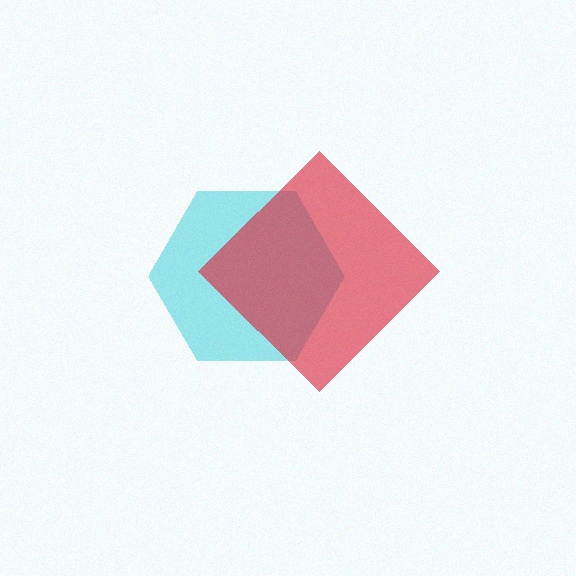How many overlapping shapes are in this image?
There are 2 overlapping shapes in the image.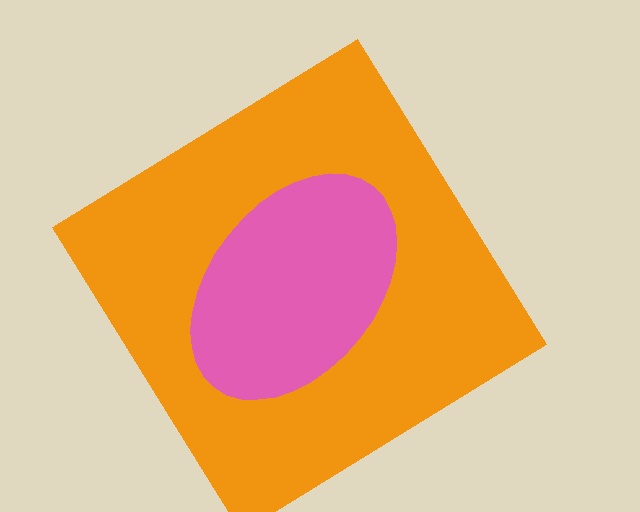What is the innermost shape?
The pink ellipse.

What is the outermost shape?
The orange diamond.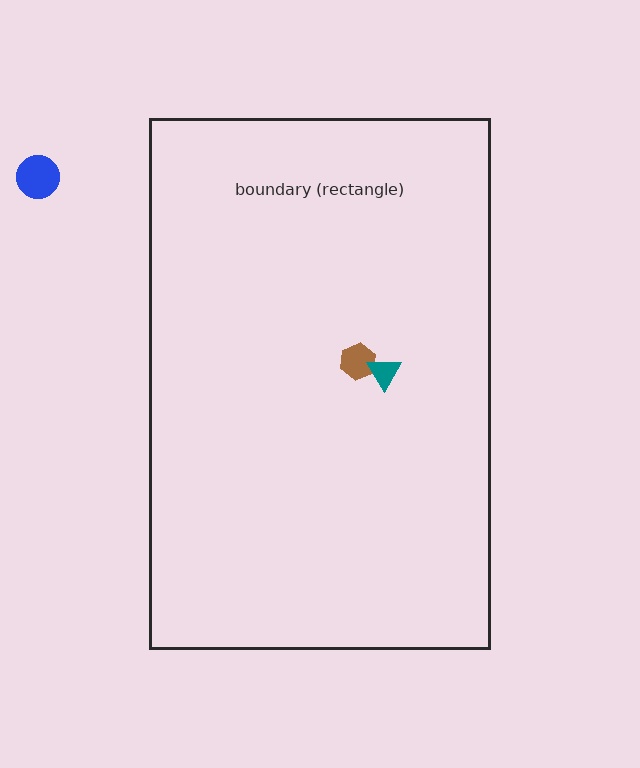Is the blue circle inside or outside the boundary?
Outside.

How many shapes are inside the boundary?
2 inside, 1 outside.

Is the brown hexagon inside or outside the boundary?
Inside.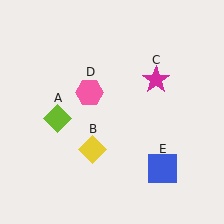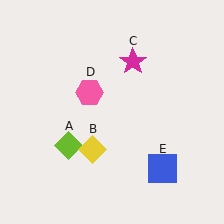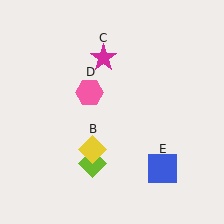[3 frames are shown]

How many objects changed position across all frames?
2 objects changed position: lime diamond (object A), magenta star (object C).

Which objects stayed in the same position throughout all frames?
Yellow diamond (object B) and pink hexagon (object D) and blue square (object E) remained stationary.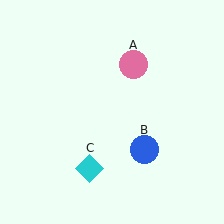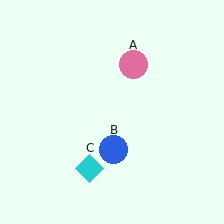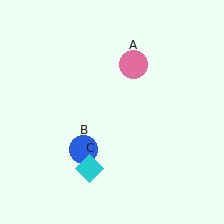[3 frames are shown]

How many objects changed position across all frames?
1 object changed position: blue circle (object B).